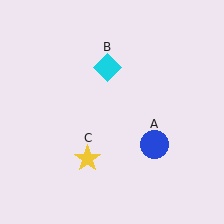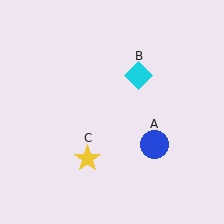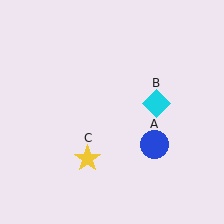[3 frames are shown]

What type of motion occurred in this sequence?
The cyan diamond (object B) rotated clockwise around the center of the scene.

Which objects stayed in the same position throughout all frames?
Blue circle (object A) and yellow star (object C) remained stationary.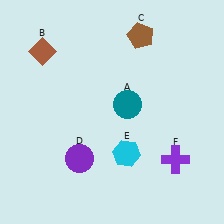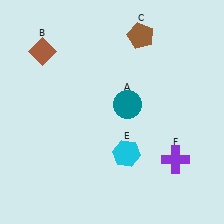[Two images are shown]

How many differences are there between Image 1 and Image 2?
There is 1 difference between the two images.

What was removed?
The purple circle (D) was removed in Image 2.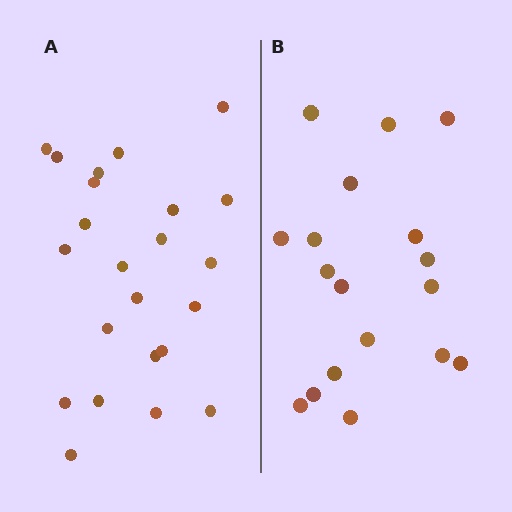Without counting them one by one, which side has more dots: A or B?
Region A (the left region) has more dots.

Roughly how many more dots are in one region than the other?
Region A has about 5 more dots than region B.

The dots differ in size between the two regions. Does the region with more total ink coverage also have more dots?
No. Region B has more total ink coverage because its dots are larger, but region A actually contains more individual dots. Total area can be misleading — the number of items is what matters here.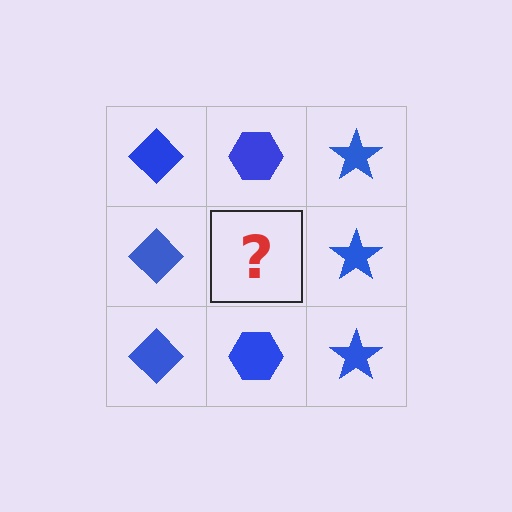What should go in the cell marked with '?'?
The missing cell should contain a blue hexagon.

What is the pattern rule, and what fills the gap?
The rule is that each column has a consistent shape. The gap should be filled with a blue hexagon.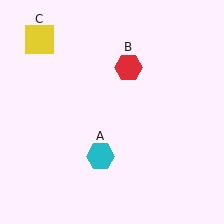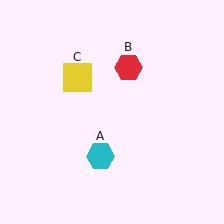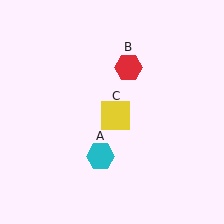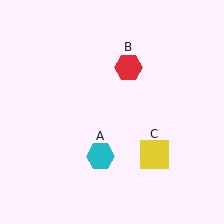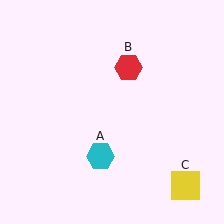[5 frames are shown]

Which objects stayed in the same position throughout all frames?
Cyan hexagon (object A) and red hexagon (object B) remained stationary.